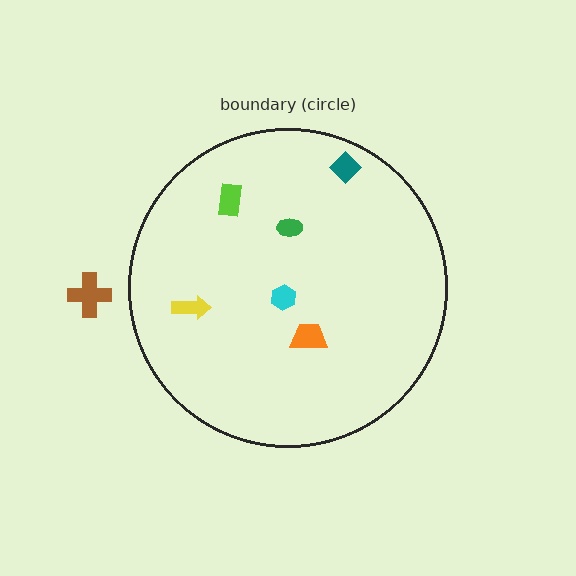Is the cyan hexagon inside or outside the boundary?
Inside.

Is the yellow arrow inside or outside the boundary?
Inside.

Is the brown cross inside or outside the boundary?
Outside.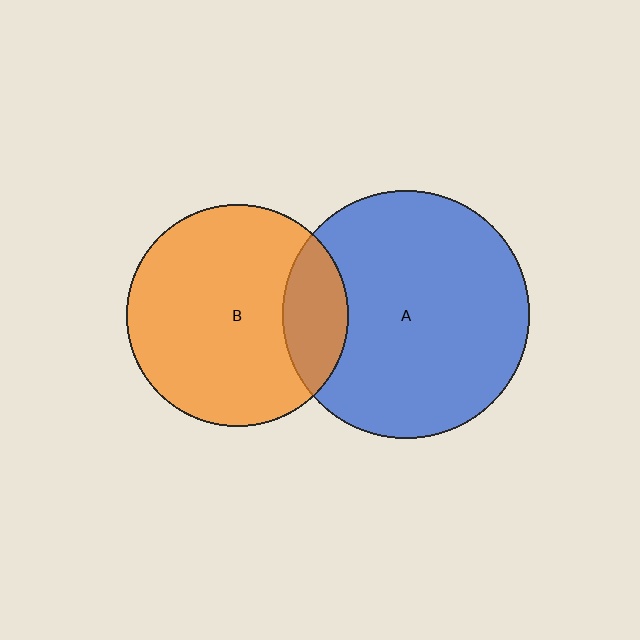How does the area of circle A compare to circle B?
Approximately 1.2 times.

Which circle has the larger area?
Circle A (blue).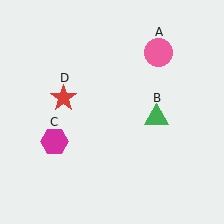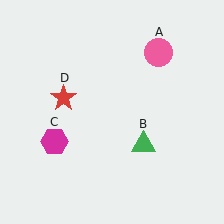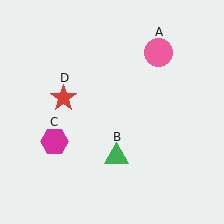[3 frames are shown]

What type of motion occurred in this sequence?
The green triangle (object B) rotated clockwise around the center of the scene.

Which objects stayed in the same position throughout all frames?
Pink circle (object A) and magenta hexagon (object C) and red star (object D) remained stationary.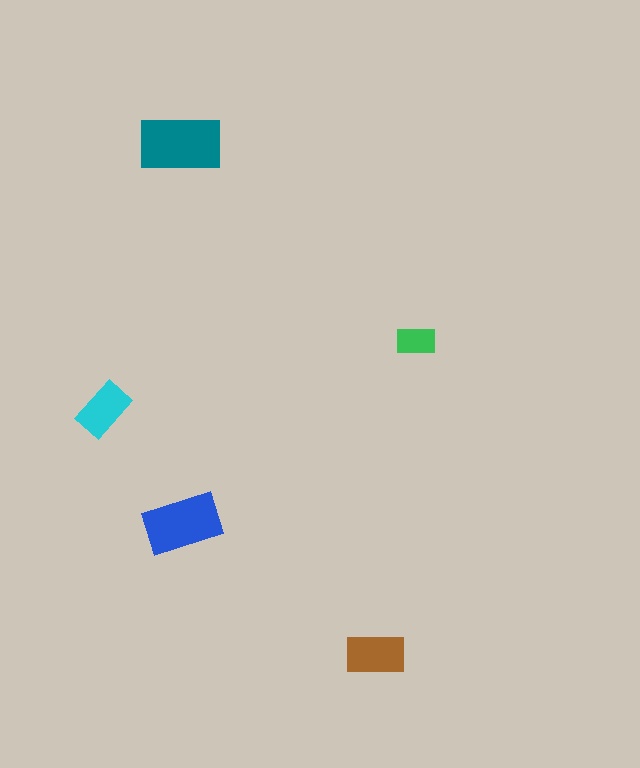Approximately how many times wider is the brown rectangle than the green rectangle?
About 1.5 times wider.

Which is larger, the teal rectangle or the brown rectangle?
The teal one.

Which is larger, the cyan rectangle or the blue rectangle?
The blue one.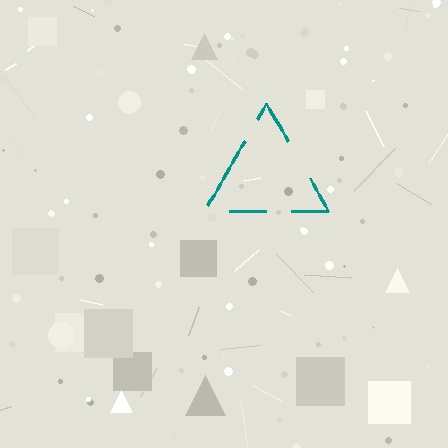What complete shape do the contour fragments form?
The contour fragments form a triangle.